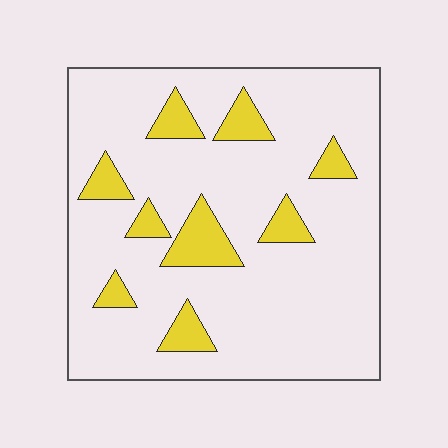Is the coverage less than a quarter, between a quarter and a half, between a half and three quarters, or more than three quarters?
Less than a quarter.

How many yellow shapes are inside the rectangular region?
9.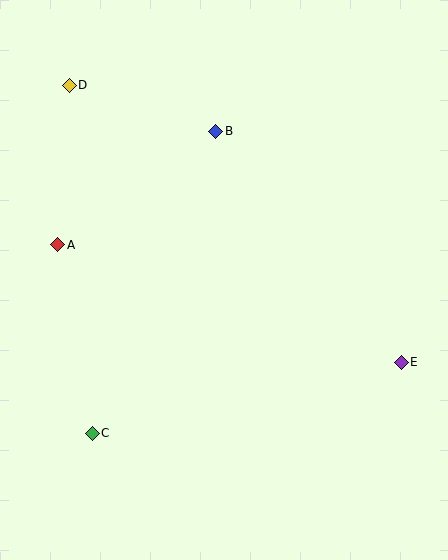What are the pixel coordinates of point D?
Point D is at (69, 85).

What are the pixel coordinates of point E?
Point E is at (401, 362).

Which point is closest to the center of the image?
Point B at (216, 131) is closest to the center.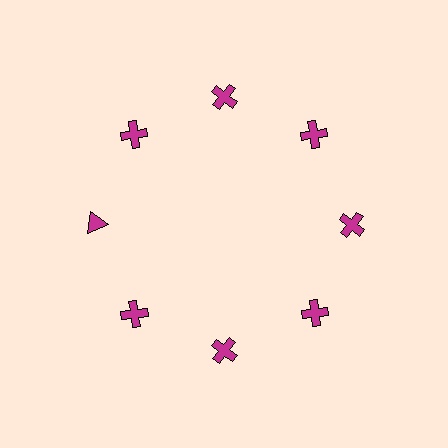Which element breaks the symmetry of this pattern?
The magenta triangle at roughly the 9 o'clock position breaks the symmetry. All other shapes are magenta crosses.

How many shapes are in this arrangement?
There are 8 shapes arranged in a ring pattern.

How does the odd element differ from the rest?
It has a different shape: triangle instead of cross.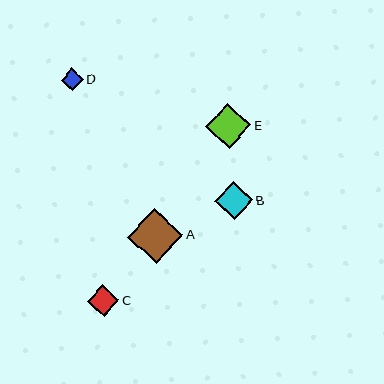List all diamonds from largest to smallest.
From largest to smallest: A, E, B, C, D.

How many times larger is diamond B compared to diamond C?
Diamond B is approximately 1.2 times the size of diamond C.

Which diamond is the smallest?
Diamond D is the smallest with a size of approximately 22 pixels.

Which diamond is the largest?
Diamond A is the largest with a size of approximately 55 pixels.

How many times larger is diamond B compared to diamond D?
Diamond B is approximately 1.7 times the size of diamond D.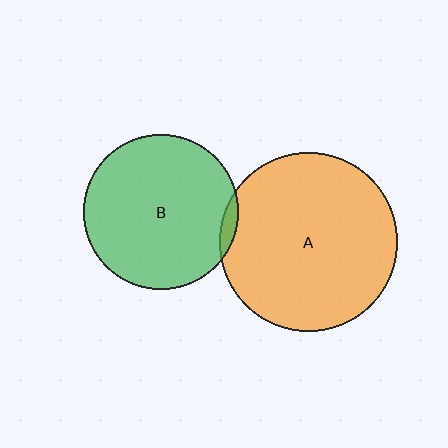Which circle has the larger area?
Circle A (orange).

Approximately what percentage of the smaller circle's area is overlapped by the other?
Approximately 5%.